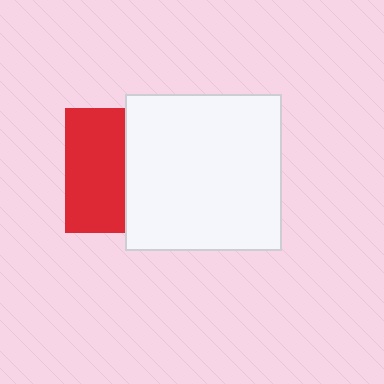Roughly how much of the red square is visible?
About half of it is visible (roughly 48%).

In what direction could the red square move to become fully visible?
The red square could move left. That would shift it out from behind the white square entirely.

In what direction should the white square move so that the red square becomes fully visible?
The white square should move right. That is the shortest direction to clear the overlap and leave the red square fully visible.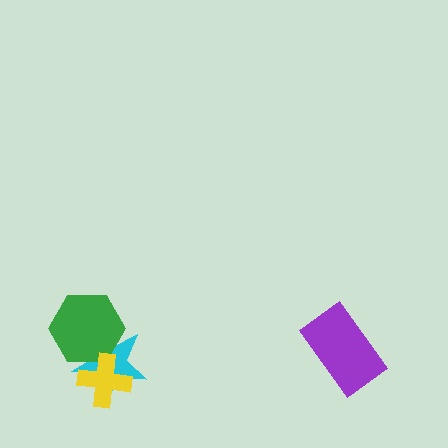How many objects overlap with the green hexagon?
2 objects overlap with the green hexagon.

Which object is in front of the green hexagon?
The yellow cross is in front of the green hexagon.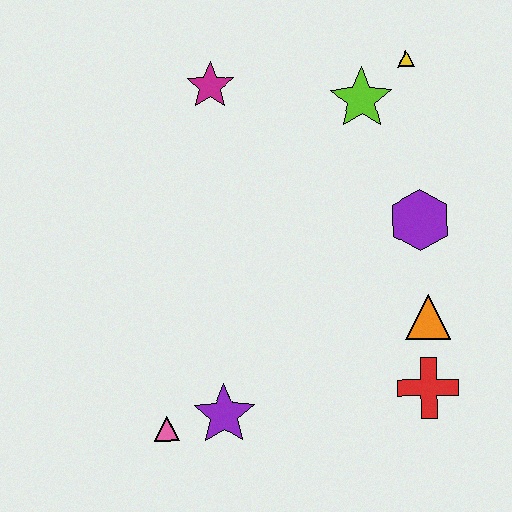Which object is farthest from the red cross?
The magenta star is farthest from the red cross.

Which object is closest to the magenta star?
The lime star is closest to the magenta star.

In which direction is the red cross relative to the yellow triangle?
The red cross is below the yellow triangle.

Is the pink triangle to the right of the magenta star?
No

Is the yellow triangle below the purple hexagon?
No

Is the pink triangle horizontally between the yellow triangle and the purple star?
No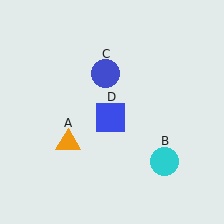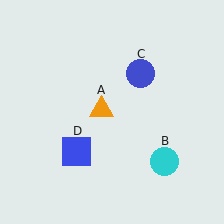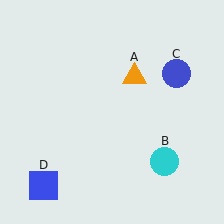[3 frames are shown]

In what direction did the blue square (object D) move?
The blue square (object D) moved down and to the left.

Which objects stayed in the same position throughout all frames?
Cyan circle (object B) remained stationary.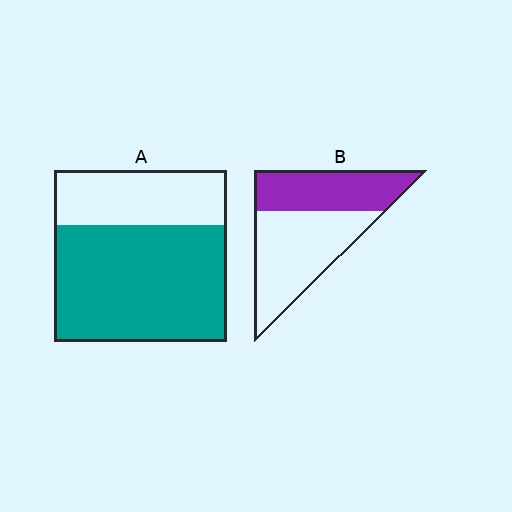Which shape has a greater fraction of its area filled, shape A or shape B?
Shape A.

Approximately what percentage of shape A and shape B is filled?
A is approximately 70% and B is approximately 40%.